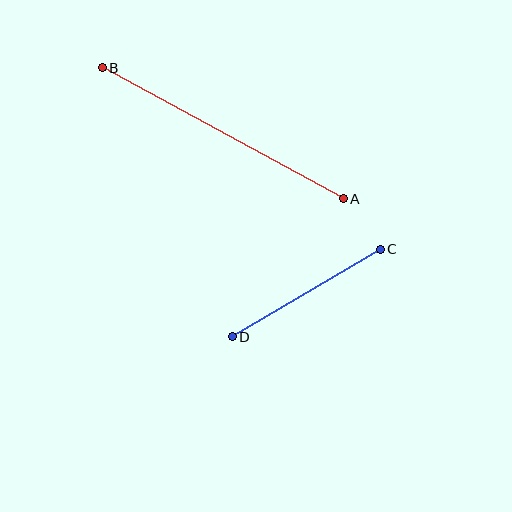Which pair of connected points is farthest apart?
Points A and B are farthest apart.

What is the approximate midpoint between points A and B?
The midpoint is at approximately (223, 133) pixels.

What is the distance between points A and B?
The distance is approximately 274 pixels.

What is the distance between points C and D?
The distance is approximately 172 pixels.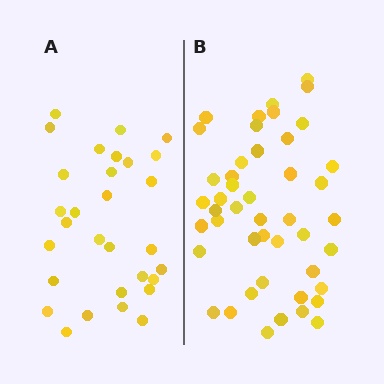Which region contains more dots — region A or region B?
Region B (the right region) has more dots.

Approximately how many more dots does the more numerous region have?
Region B has approximately 15 more dots than region A.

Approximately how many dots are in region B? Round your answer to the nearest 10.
About 50 dots. (The exact count is 46, which rounds to 50.)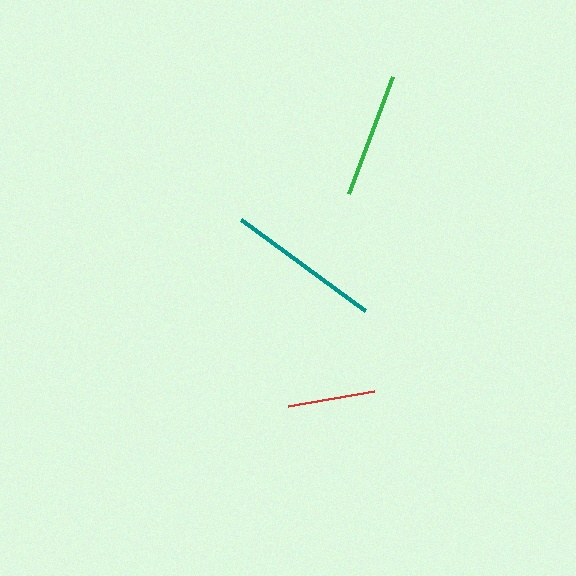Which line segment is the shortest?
The red line is the shortest at approximately 88 pixels.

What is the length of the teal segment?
The teal segment is approximately 153 pixels long.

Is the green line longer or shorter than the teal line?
The teal line is longer than the green line.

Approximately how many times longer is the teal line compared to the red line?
The teal line is approximately 1.7 times the length of the red line.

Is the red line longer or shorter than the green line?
The green line is longer than the red line.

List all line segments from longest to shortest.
From longest to shortest: teal, green, red.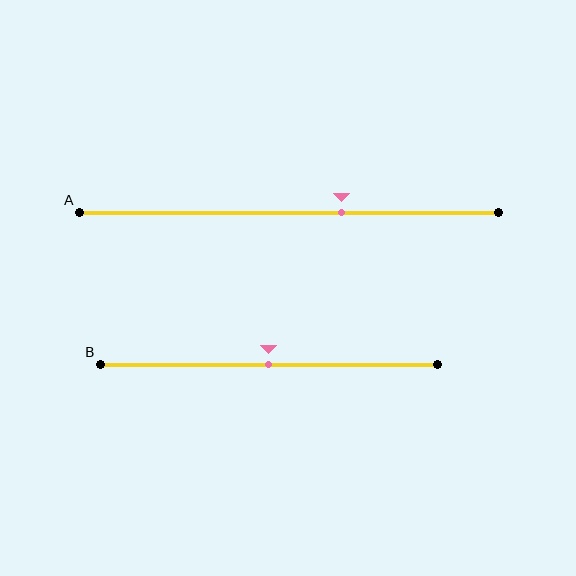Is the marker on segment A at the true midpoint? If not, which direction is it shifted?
No, the marker on segment A is shifted to the right by about 12% of the segment length.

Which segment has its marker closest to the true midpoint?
Segment B has its marker closest to the true midpoint.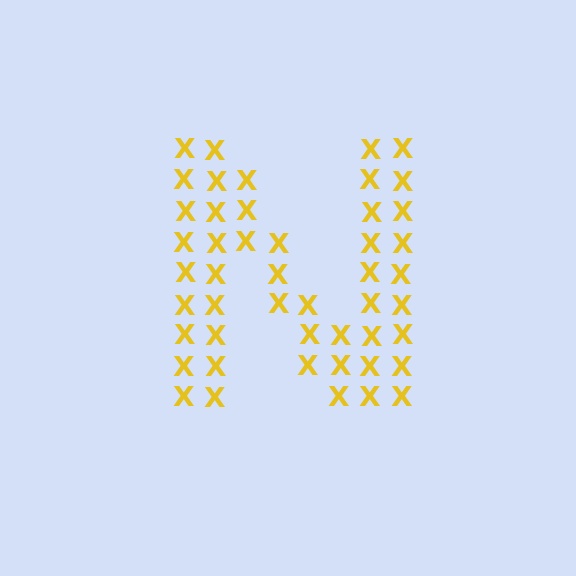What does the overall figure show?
The overall figure shows the letter N.